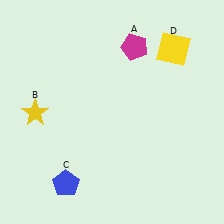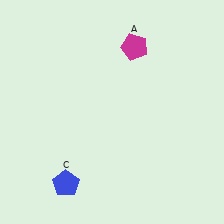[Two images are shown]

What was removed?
The yellow star (B), the yellow square (D) were removed in Image 2.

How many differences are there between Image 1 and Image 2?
There are 2 differences between the two images.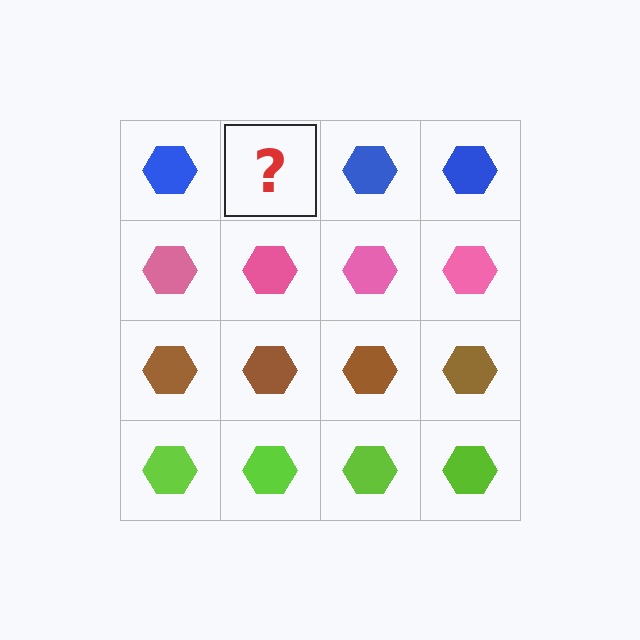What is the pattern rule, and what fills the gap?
The rule is that each row has a consistent color. The gap should be filled with a blue hexagon.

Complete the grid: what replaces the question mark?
The question mark should be replaced with a blue hexagon.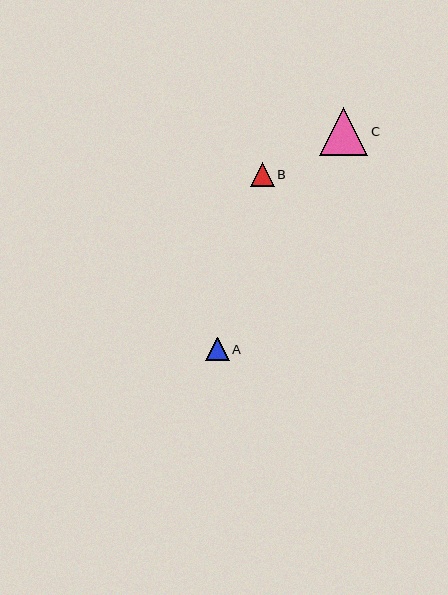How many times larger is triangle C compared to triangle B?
Triangle C is approximately 2.0 times the size of triangle B.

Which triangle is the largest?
Triangle C is the largest with a size of approximately 48 pixels.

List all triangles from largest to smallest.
From largest to smallest: C, B, A.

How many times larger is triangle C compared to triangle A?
Triangle C is approximately 2.1 times the size of triangle A.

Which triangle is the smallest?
Triangle A is the smallest with a size of approximately 23 pixels.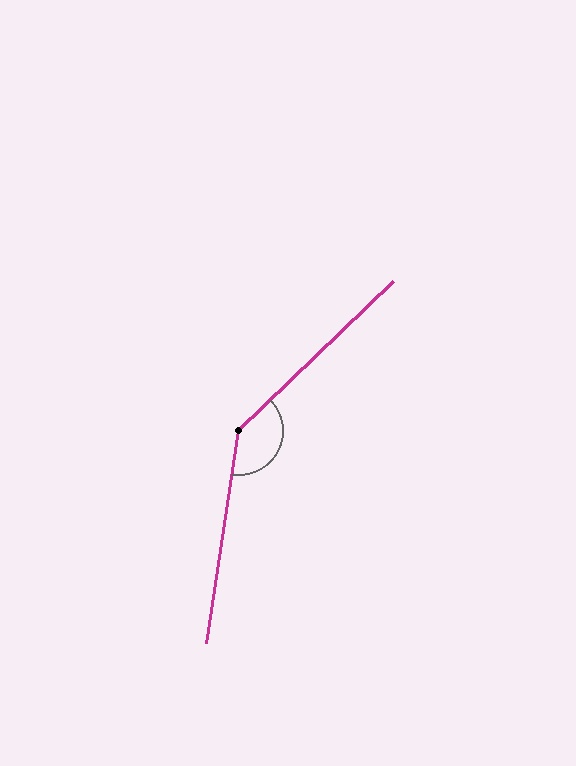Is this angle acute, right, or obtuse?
It is obtuse.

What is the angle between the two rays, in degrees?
Approximately 143 degrees.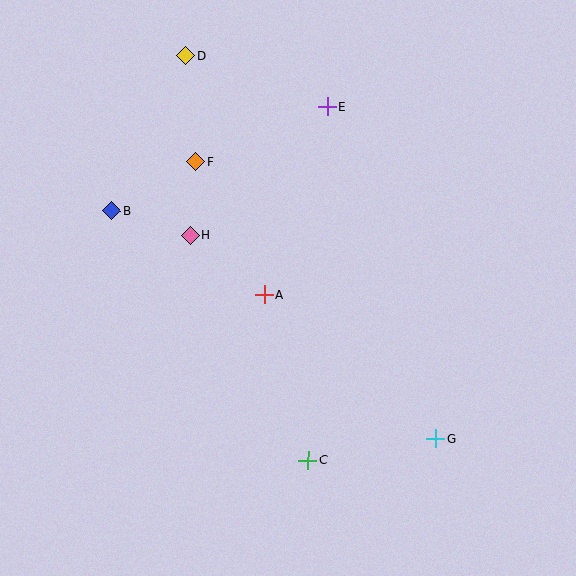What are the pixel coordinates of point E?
Point E is at (327, 107).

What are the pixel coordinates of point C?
Point C is at (308, 460).